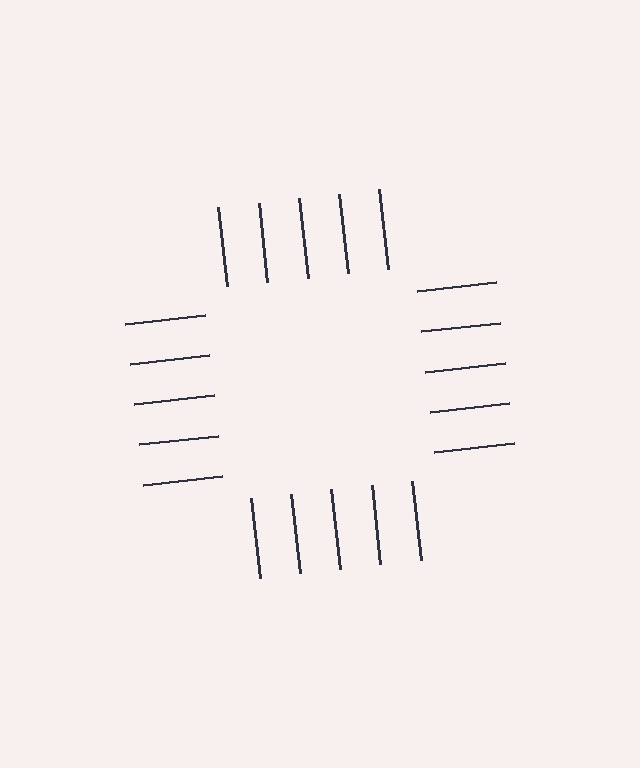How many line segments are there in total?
20 — 5 along each of the 4 edges.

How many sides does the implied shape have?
4 sides — the line-ends trace a square.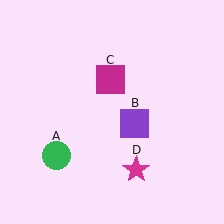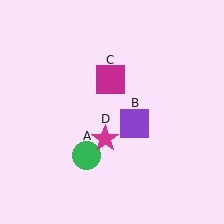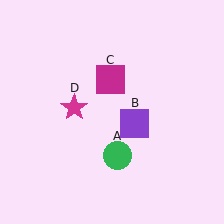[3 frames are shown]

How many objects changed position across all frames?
2 objects changed position: green circle (object A), magenta star (object D).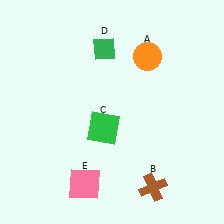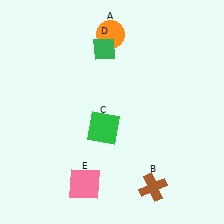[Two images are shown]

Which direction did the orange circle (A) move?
The orange circle (A) moved left.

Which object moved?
The orange circle (A) moved left.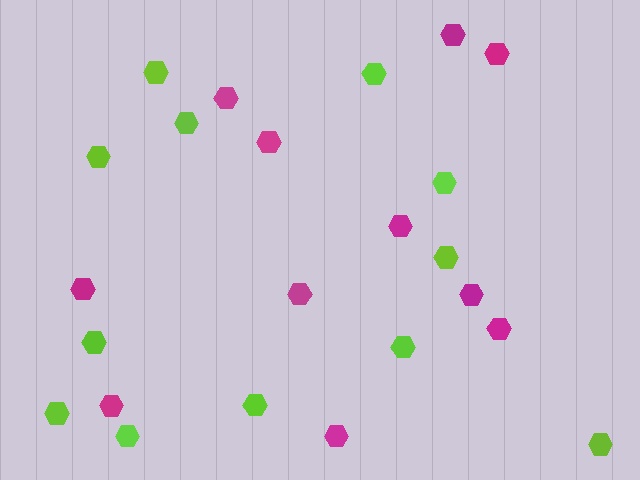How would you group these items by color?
There are 2 groups: one group of magenta hexagons (11) and one group of lime hexagons (12).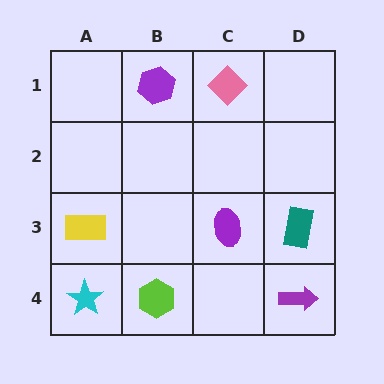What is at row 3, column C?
A purple ellipse.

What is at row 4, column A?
A cyan star.